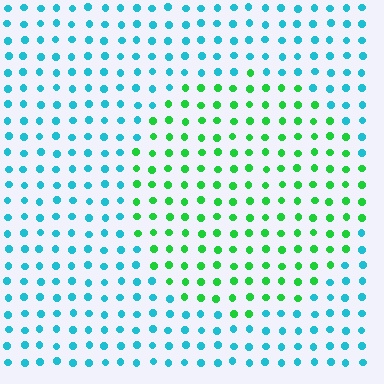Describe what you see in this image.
The image is filled with small cyan elements in a uniform arrangement. A circle-shaped region is visible where the elements are tinted to a slightly different hue, forming a subtle color boundary.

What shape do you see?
I see a circle.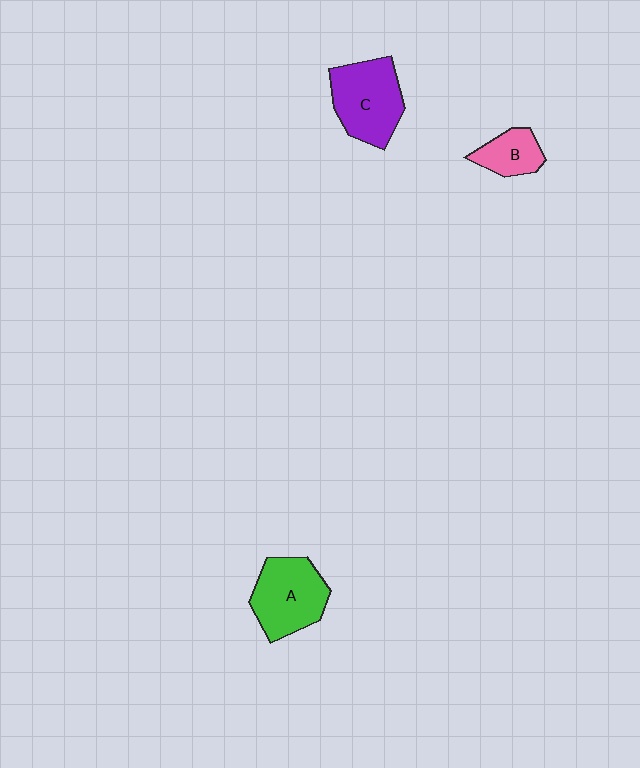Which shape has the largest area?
Shape C (purple).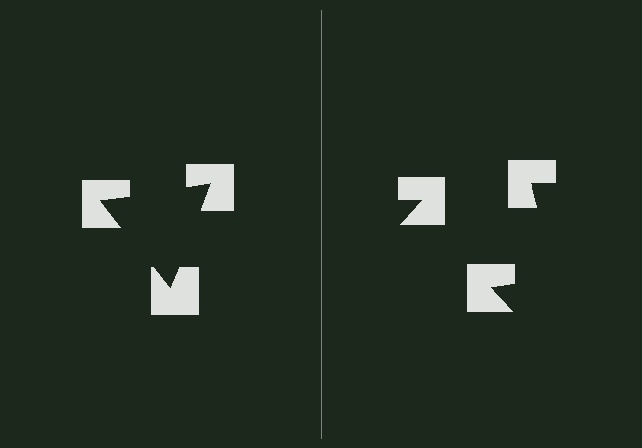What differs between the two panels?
The notched squares are positioned identically on both sides; only the wedge orientations differ. On the left they align to a triangle; on the right they are misaligned.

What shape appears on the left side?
An illusory triangle.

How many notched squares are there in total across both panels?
6 — 3 on each side.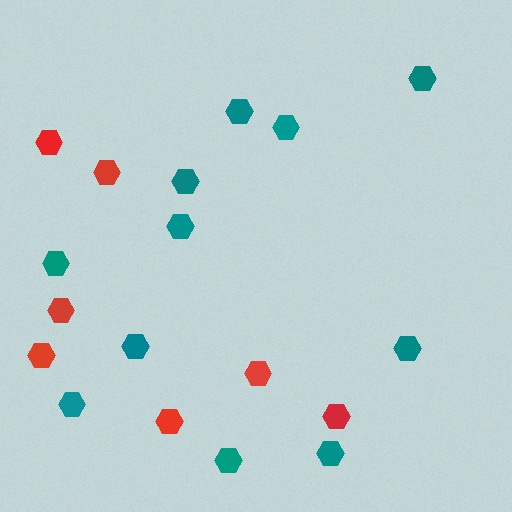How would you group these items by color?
There are 2 groups: one group of red hexagons (7) and one group of teal hexagons (11).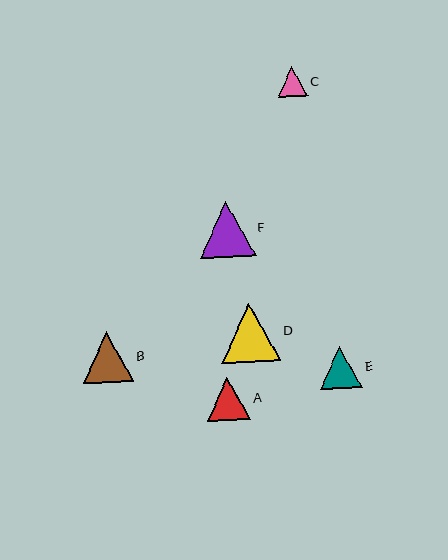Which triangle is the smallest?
Triangle C is the smallest with a size of approximately 30 pixels.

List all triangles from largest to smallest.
From largest to smallest: D, F, B, A, E, C.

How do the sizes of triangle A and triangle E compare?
Triangle A and triangle E are approximately the same size.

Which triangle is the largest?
Triangle D is the largest with a size of approximately 59 pixels.